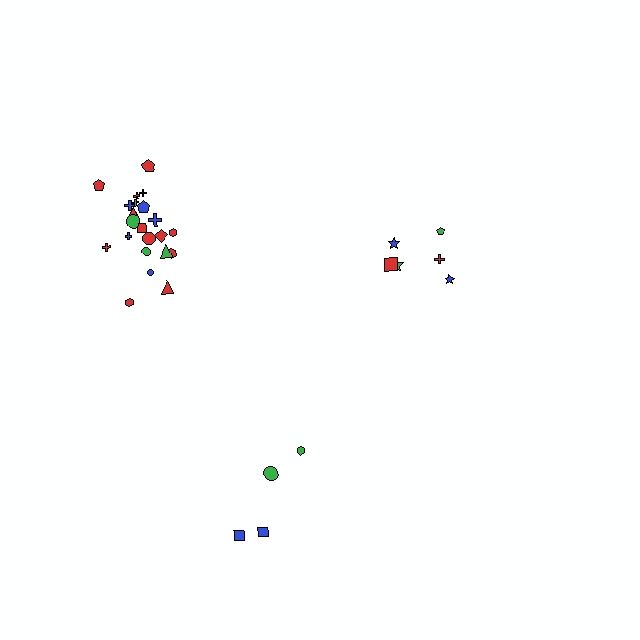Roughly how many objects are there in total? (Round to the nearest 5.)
Roughly 30 objects in total.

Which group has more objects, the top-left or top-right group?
The top-left group.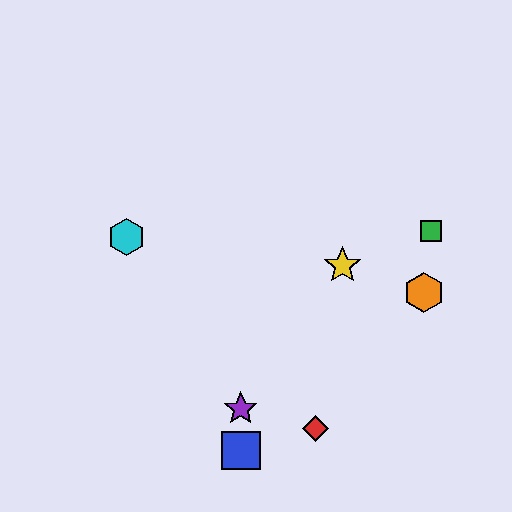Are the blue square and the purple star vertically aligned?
Yes, both are at x≈241.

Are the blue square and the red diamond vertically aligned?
No, the blue square is at x≈241 and the red diamond is at x≈316.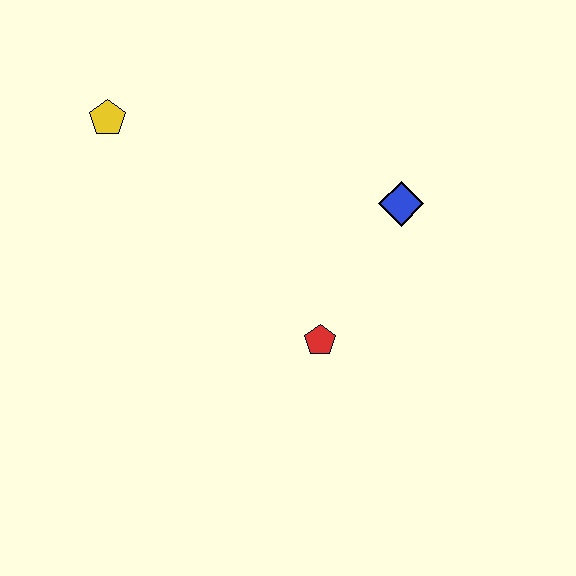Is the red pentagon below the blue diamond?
Yes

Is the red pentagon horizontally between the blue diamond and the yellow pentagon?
Yes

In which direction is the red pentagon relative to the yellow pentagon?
The red pentagon is below the yellow pentagon.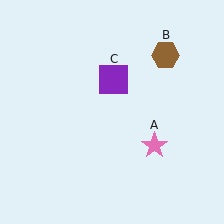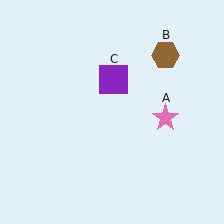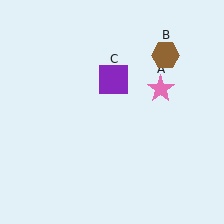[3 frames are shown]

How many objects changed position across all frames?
1 object changed position: pink star (object A).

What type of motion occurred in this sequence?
The pink star (object A) rotated counterclockwise around the center of the scene.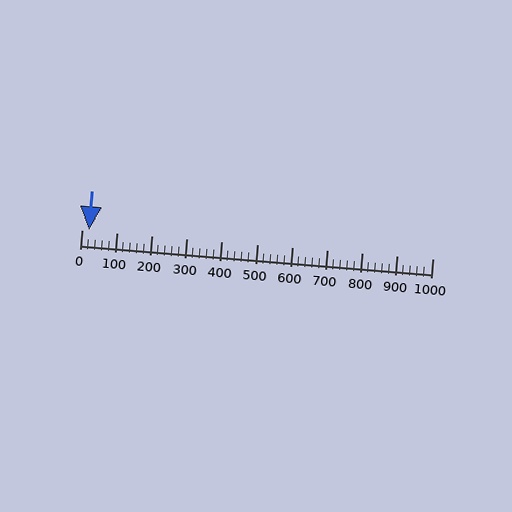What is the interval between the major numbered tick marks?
The major tick marks are spaced 100 units apart.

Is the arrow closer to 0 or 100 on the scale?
The arrow is closer to 0.